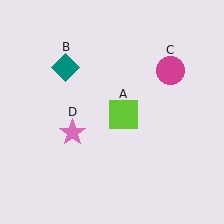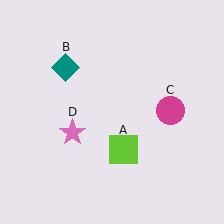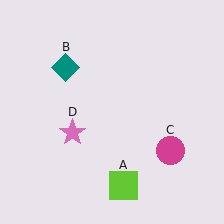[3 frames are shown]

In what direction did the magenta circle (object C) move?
The magenta circle (object C) moved down.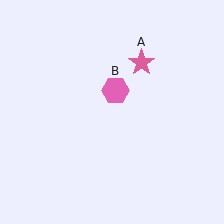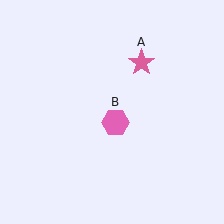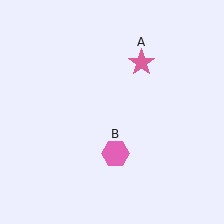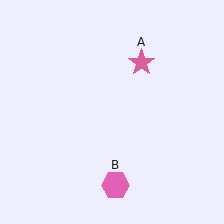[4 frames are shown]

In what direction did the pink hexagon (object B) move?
The pink hexagon (object B) moved down.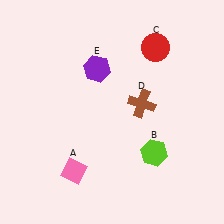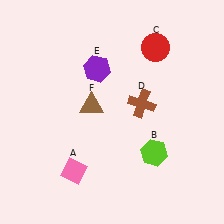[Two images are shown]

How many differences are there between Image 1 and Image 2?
There is 1 difference between the two images.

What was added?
A brown triangle (F) was added in Image 2.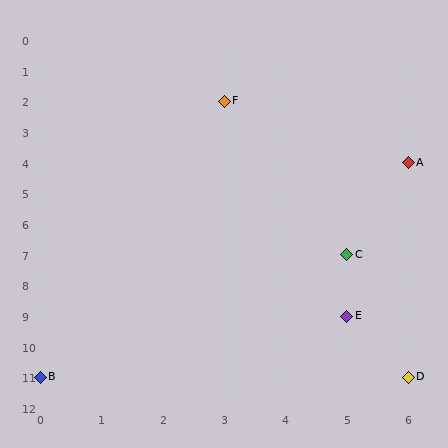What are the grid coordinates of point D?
Point D is at grid coordinates (6, 11).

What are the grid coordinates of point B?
Point B is at grid coordinates (0, 11).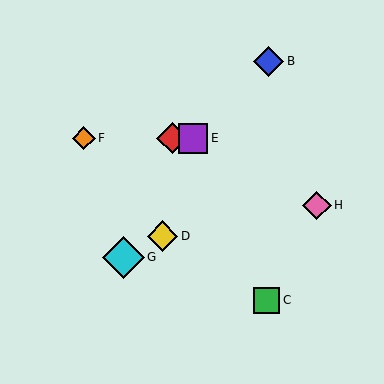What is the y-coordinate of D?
Object D is at y≈236.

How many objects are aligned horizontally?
3 objects (A, E, F) are aligned horizontally.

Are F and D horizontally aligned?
No, F is at y≈138 and D is at y≈236.